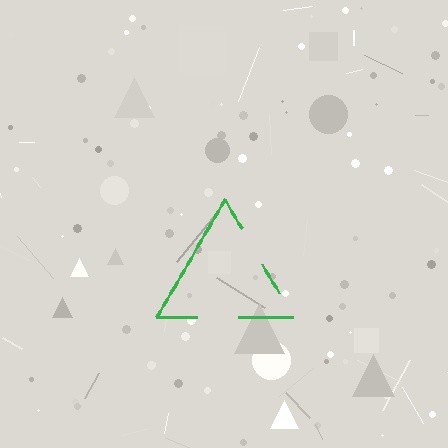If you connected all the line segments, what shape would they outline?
They would outline a triangle.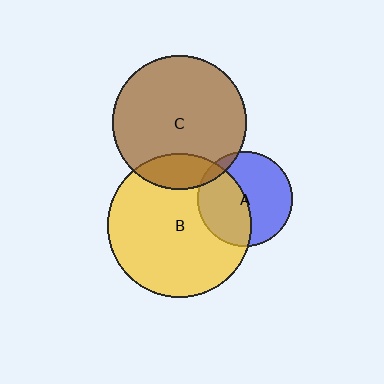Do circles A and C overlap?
Yes.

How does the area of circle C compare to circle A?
Approximately 2.0 times.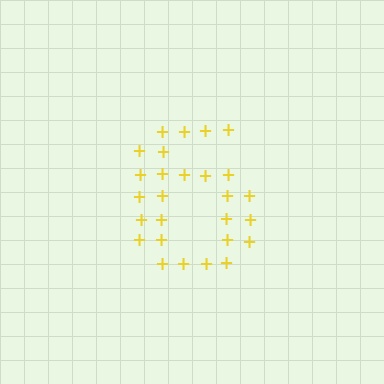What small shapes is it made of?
It is made of small plus signs.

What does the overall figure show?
The overall figure shows the digit 6.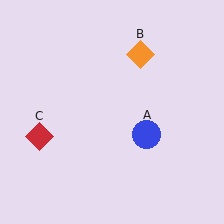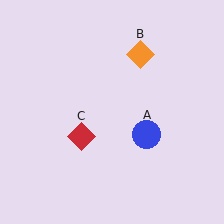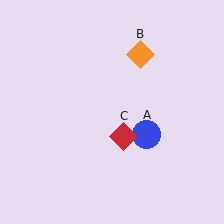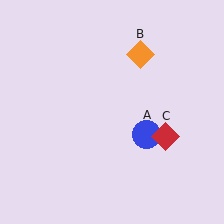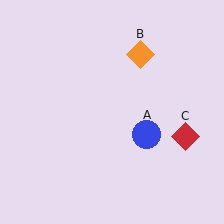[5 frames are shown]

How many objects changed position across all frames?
1 object changed position: red diamond (object C).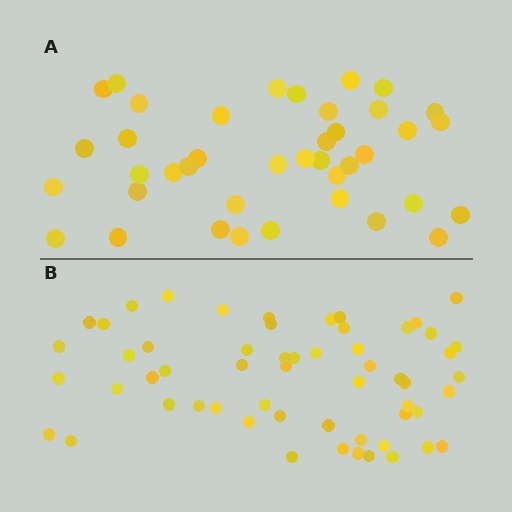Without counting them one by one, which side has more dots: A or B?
Region B (the bottom region) has more dots.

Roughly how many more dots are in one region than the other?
Region B has approximately 15 more dots than region A.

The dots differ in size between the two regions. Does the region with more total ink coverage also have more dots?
No. Region A has more total ink coverage because its dots are larger, but region B actually contains more individual dots. Total area can be misleading — the number of items is what matters here.